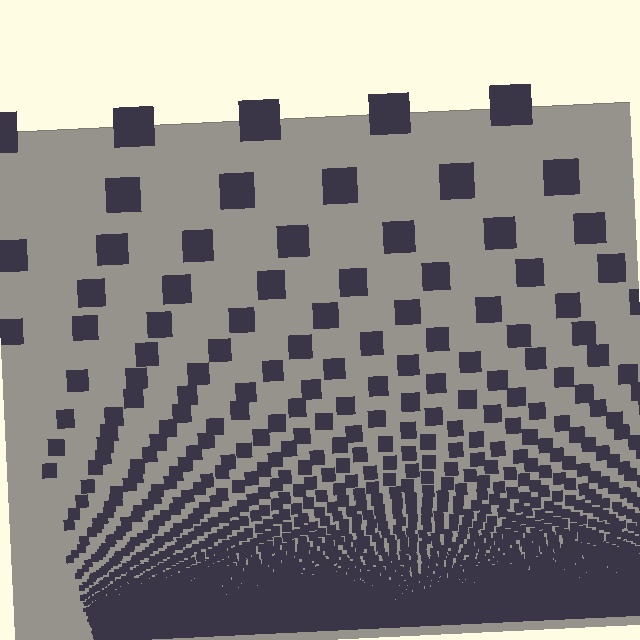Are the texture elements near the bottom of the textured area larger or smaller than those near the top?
Smaller. The gradient is inverted — elements near the bottom are smaller and denser.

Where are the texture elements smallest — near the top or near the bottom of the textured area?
Near the bottom.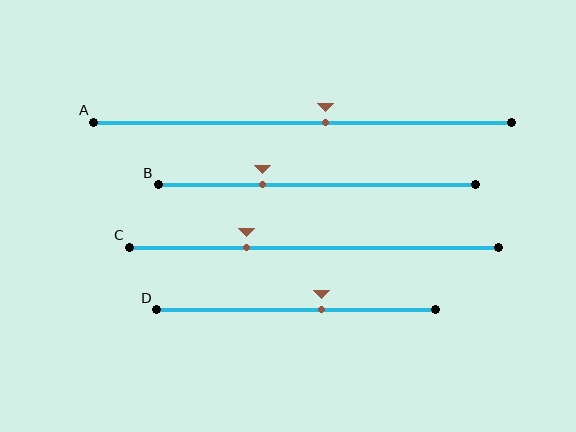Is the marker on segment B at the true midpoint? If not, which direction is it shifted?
No, the marker on segment B is shifted to the left by about 17% of the segment length.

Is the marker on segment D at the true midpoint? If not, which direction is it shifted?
No, the marker on segment D is shifted to the right by about 9% of the segment length.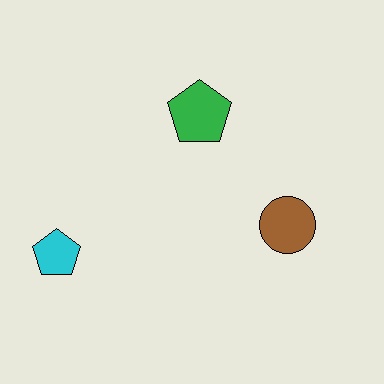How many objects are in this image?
There are 3 objects.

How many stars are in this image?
There are no stars.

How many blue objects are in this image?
There are no blue objects.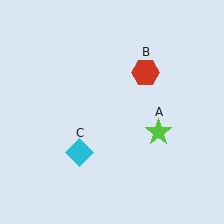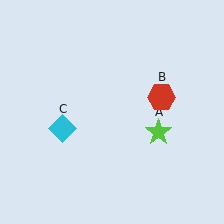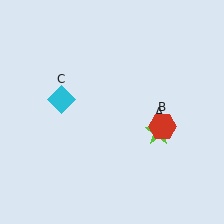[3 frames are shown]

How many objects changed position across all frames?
2 objects changed position: red hexagon (object B), cyan diamond (object C).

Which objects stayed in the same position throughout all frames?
Lime star (object A) remained stationary.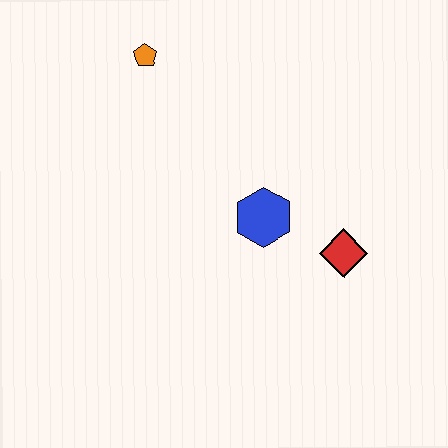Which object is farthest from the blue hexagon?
The orange pentagon is farthest from the blue hexagon.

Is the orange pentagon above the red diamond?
Yes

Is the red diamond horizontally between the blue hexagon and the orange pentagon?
No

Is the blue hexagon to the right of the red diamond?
No